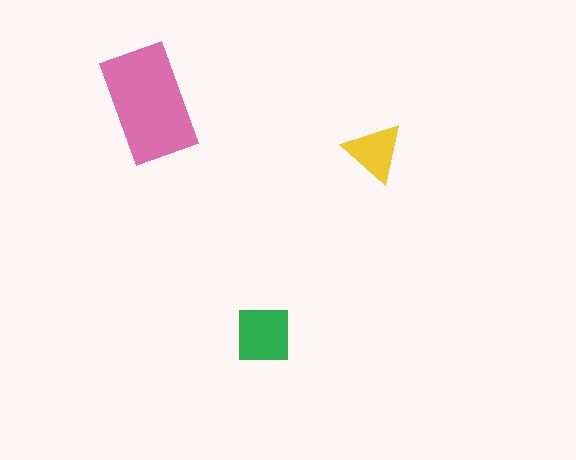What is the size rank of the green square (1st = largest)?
2nd.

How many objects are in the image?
There are 3 objects in the image.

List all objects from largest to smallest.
The pink rectangle, the green square, the yellow triangle.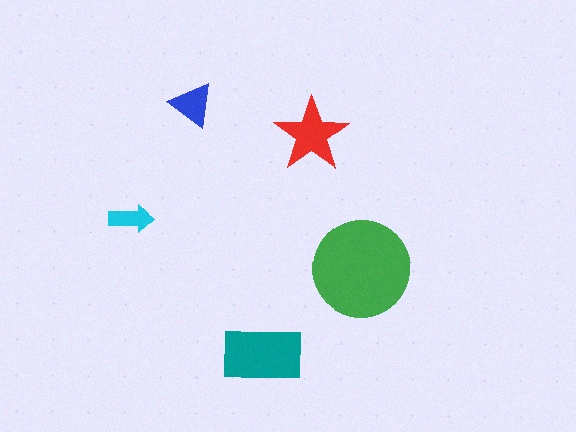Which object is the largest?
The green circle.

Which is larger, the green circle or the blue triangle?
The green circle.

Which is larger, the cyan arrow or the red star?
The red star.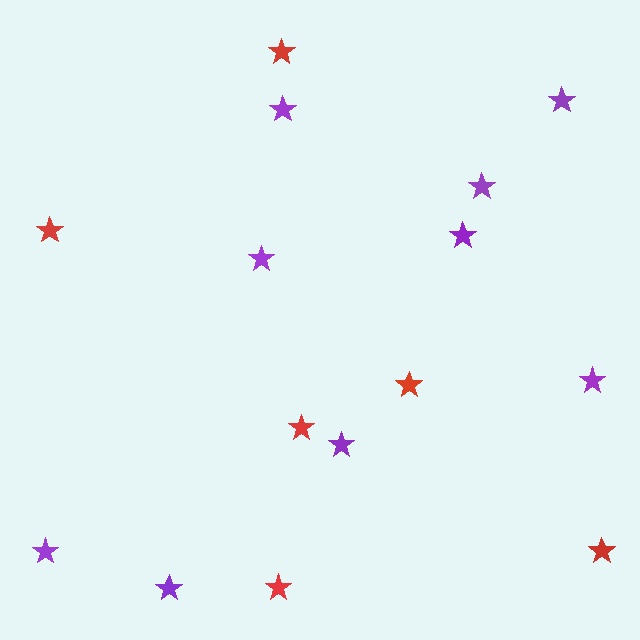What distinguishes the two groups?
There are 2 groups: one group of red stars (6) and one group of purple stars (9).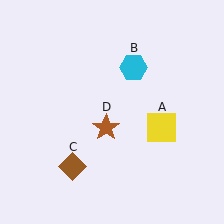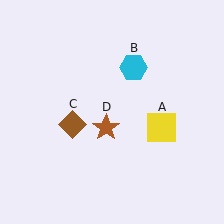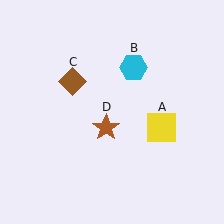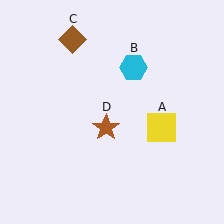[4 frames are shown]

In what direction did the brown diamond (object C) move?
The brown diamond (object C) moved up.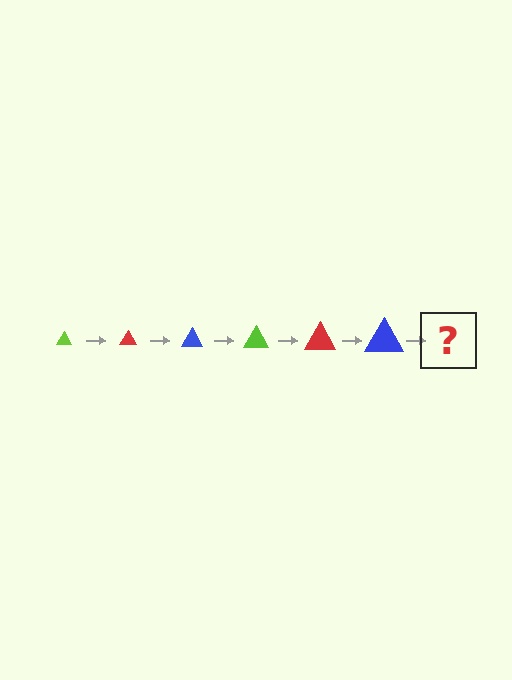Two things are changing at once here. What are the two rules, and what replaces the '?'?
The two rules are that the triangle grows larger each step and the color cycles through lime, red, and blue. The '?' should be a lime triangle, larger than the previous one.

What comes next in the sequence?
The next element should be a lime triangle, larger than the previous one.